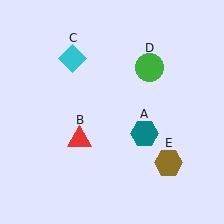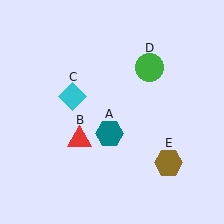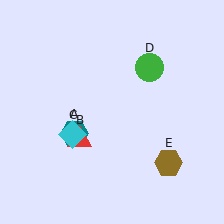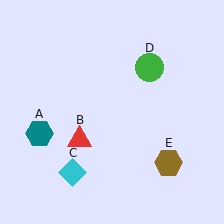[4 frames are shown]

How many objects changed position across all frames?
2 objects changed position: teal hexagon (object A), cyan diamond (object C).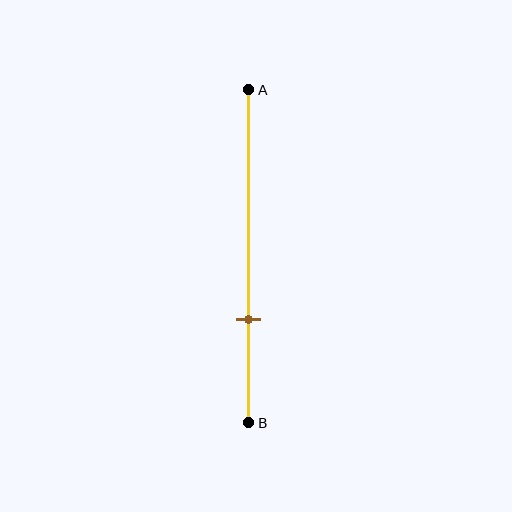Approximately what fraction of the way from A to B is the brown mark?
The brown mark is approximately 70% of the way from A to B.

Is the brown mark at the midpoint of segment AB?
No, the mark is at about 70% from A, not at the 50% midpoint.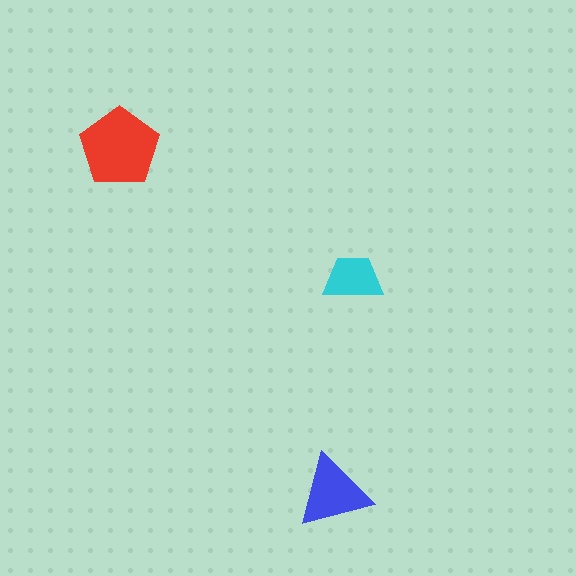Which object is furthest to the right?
The cyan trapezoid is rightmost.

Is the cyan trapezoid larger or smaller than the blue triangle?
Smaller.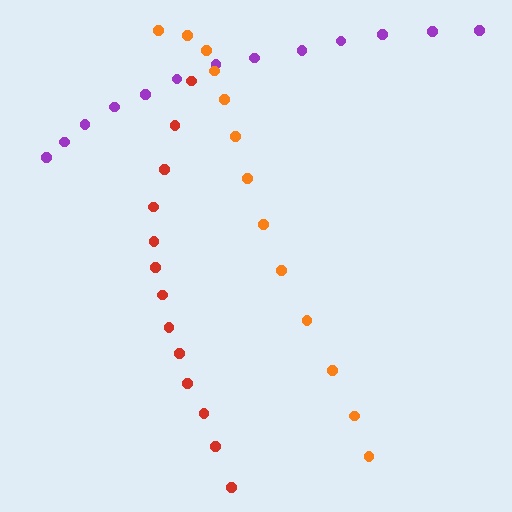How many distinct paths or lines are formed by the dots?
There are 3 distinct paths.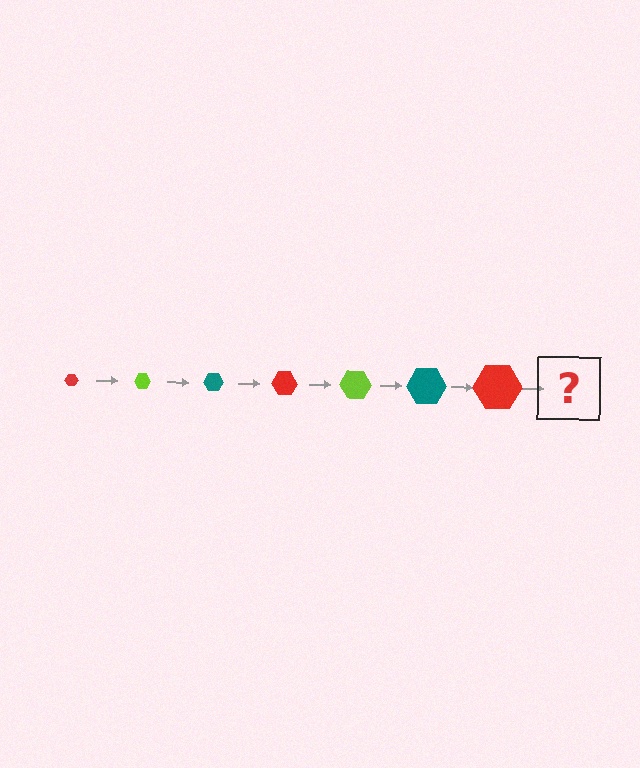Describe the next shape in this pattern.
It should be a lime hexagon, larger than the previous one.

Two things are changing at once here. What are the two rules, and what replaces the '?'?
The two rules are that the hexagon grows larger each step and the color cycles through red, lime, and teal. The '?' should be a lime hexagon, larger than the previous one.